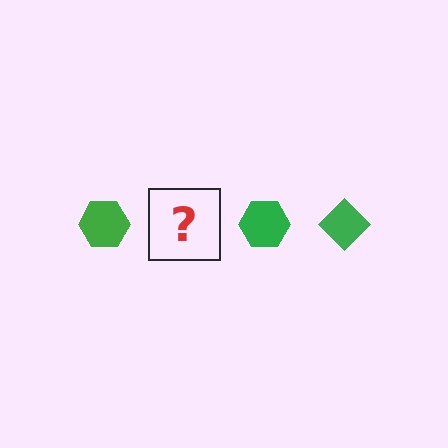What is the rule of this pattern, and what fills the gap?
The rule is that the pattern cycles through hexagon, diamond shapes in green. The gap should be filled with a green diamond.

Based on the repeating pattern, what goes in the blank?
The blank should be a green diamond.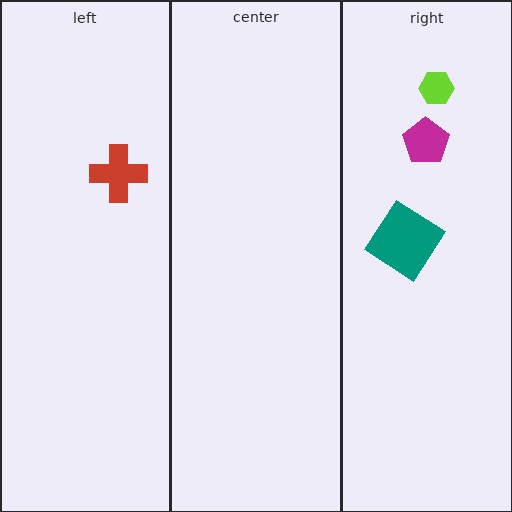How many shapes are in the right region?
3.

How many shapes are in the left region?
1.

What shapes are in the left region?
The red cross.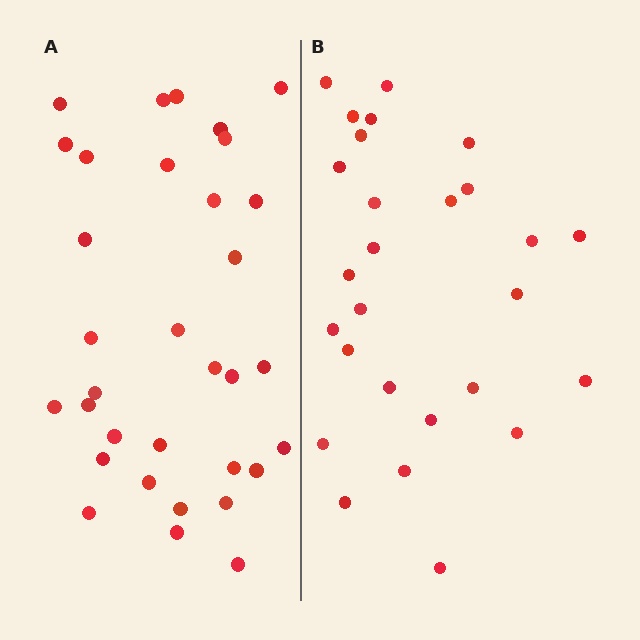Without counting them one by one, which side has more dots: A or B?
Region A (the left region) has more dots.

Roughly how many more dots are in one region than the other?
Region A has about 6 more dots than region B.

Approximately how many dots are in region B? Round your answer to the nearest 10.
About 30 dots. (The exact count is 27, which rounds to 30.)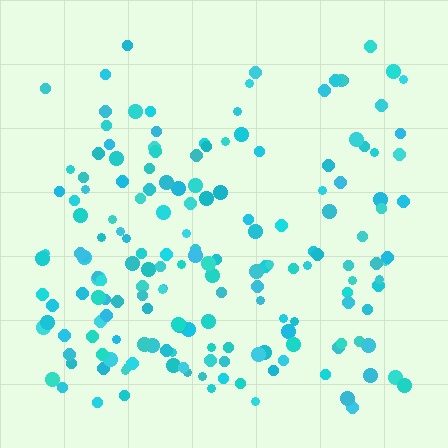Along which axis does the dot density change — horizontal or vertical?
Vertical.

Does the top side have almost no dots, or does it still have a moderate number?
Still a moderate number, just noticeably fewer than the bottom.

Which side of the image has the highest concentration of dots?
The bottom.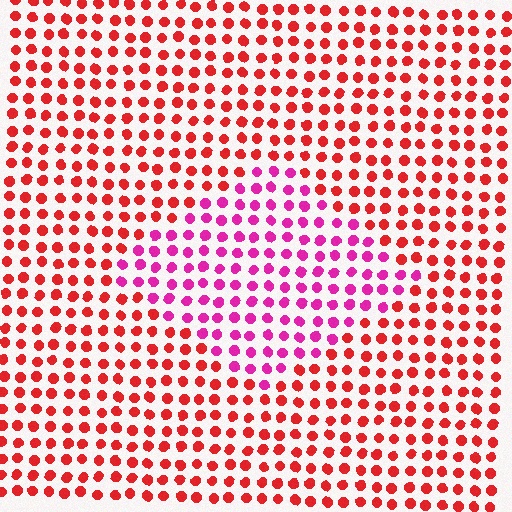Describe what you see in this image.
The image is filled with small red elements in a uniform arrangement. A diamond-shaped region is visible where the elements are tinted to a slightly different hue, forming a subtle color boundary.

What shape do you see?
I see a diamond.